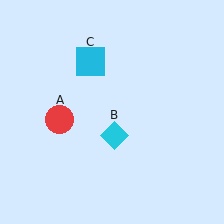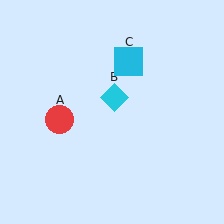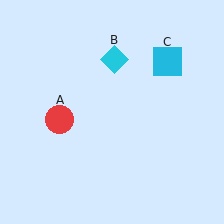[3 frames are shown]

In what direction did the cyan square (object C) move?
The cyan square (object C) moved right.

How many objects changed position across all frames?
2 objects changed position: cyan diamond (object B), cyan square (object C).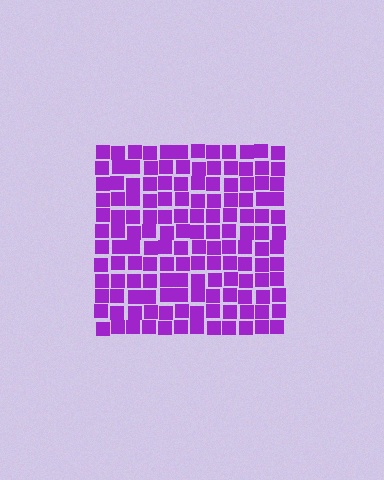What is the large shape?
The large shape is a square.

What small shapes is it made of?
It is made of small squares.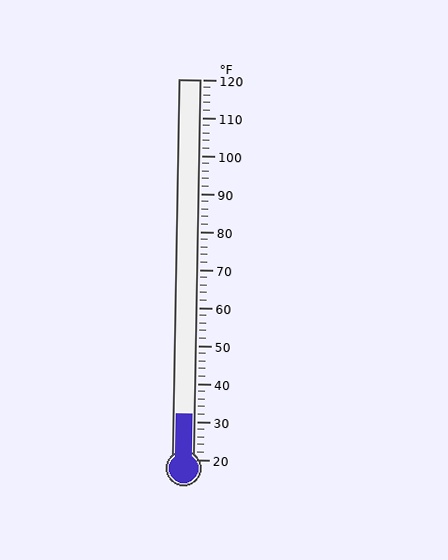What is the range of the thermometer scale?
The thermometer scale ranges from 20°F to 120°F.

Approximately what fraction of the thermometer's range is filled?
The thermometer is filled to approximately 10% of its range.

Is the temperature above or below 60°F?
The temperature is below 60°F.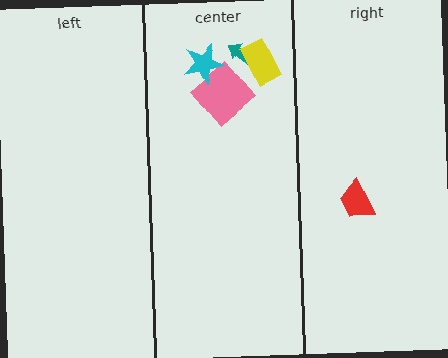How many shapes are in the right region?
1.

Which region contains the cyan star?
The center region.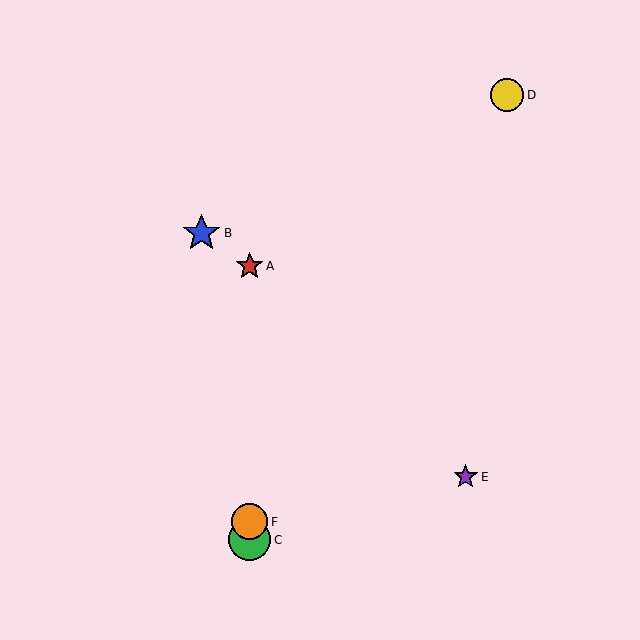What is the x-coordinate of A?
Object A is at x≈250.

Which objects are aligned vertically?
Objects A, C, F are aligned vertically.